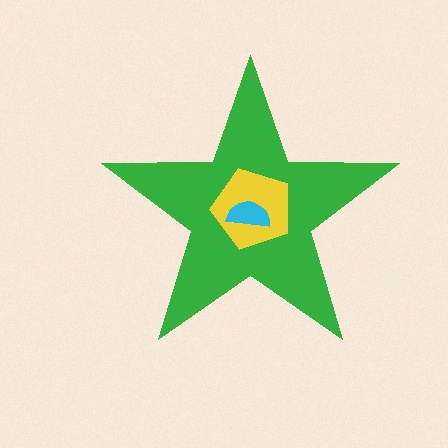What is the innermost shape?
The cyan semicircle.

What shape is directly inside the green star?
The yellow pentagon.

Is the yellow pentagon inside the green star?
Yes.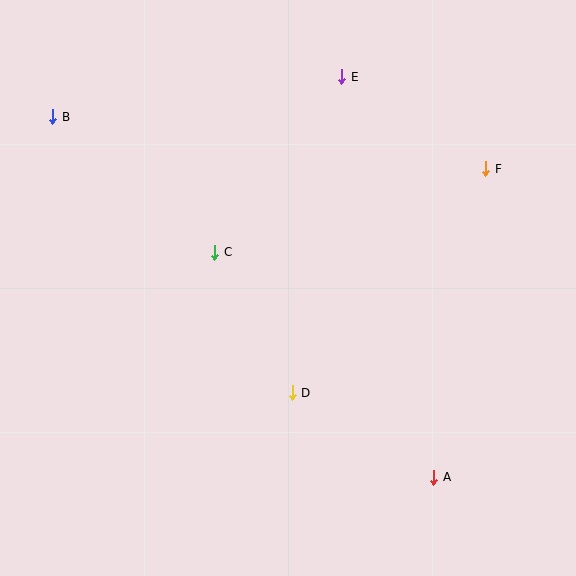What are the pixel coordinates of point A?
Point A is at (434, 477).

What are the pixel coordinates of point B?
Point B is at (53, 117).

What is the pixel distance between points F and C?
The distance between F and C is 283 pixels.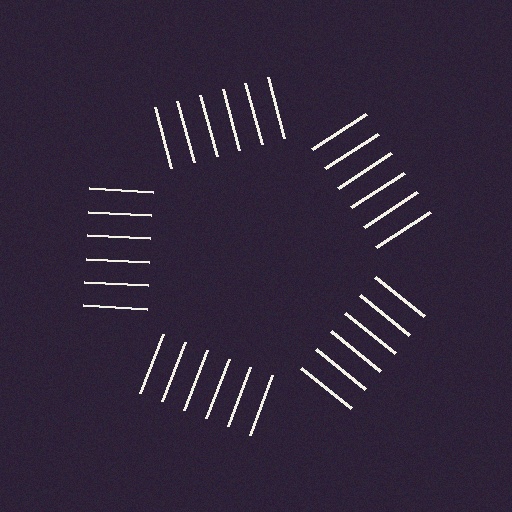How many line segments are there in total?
30 — 6 along each of the 5 edges.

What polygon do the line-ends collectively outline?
An illusory pentagon — the line segments terminate on its edges but no continuous stroke is drawn.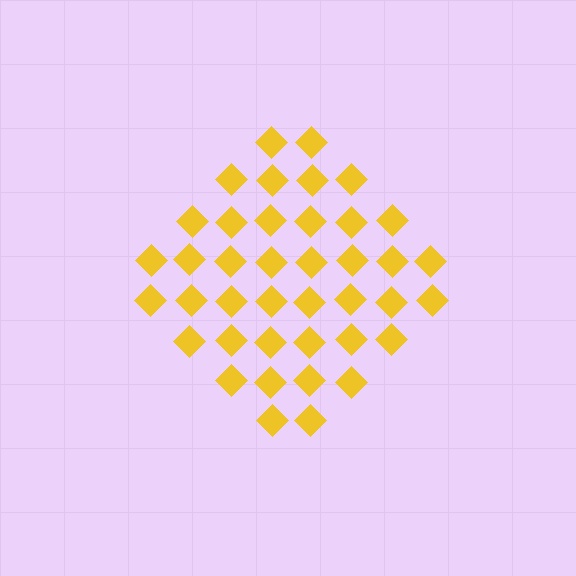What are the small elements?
The small elements are diamonds.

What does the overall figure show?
The overall figure shows a diamond.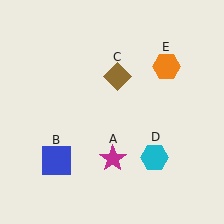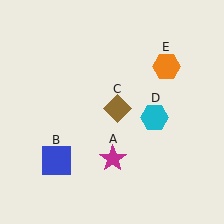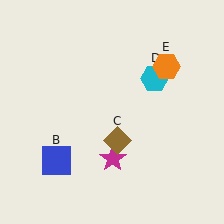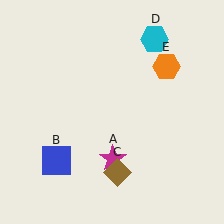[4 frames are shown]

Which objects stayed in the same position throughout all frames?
Magenta star (object A) and blue square (object B) and orange hexagon (object E) remained stationary.